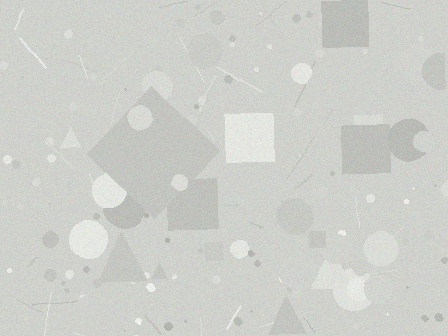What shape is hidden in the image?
A diamond is hidden in the image.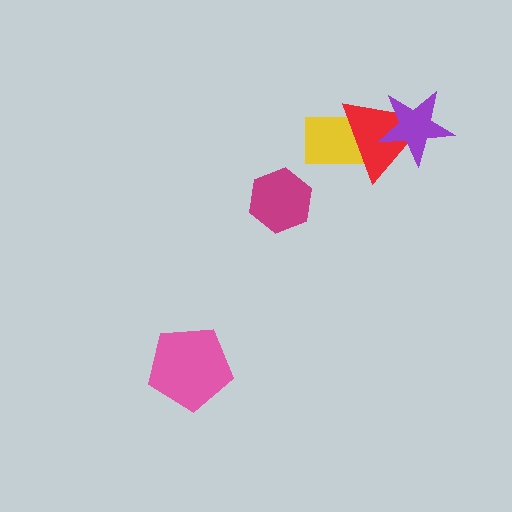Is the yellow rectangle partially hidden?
Yes, it is partially covered by another shape.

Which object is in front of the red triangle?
The purple star is in front of the red triangle.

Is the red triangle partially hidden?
Yes, it is partially covered by another shape.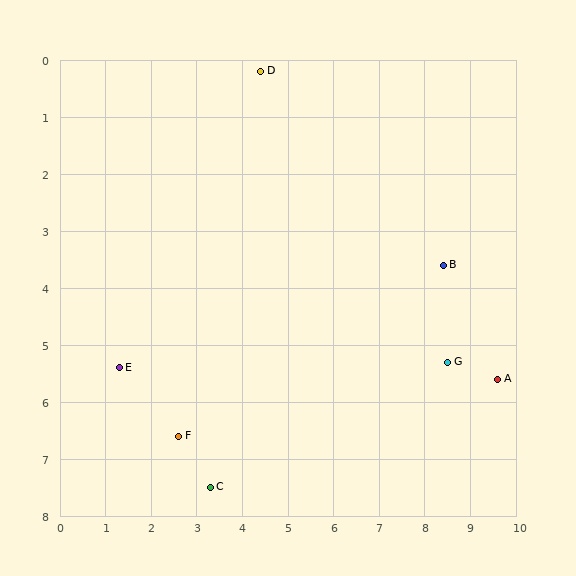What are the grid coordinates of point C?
Point C is at approximately (3.3, 7.5).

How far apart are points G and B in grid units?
Points G and B are about 1.7 grid units apart.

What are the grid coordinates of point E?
Point E is at approximately (1.3, 5.4).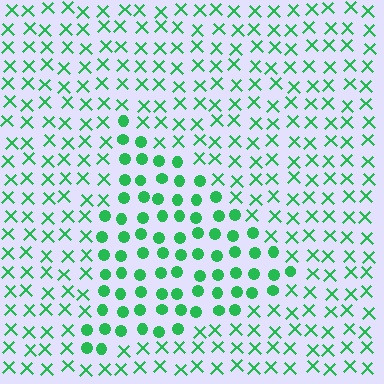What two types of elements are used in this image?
The image uses circles inside the triangle region and X marks outside it.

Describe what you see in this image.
The image is filled with small green elements arranged in a uniform grid. A triangle-shaped region contains circles, while the surrounding area contains X marks. The boundary is defined purely by the change in element shape.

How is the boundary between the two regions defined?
The boundary is defined by a change in element shape: circles inside vs. X marks outside. All elements share the same color and spacing.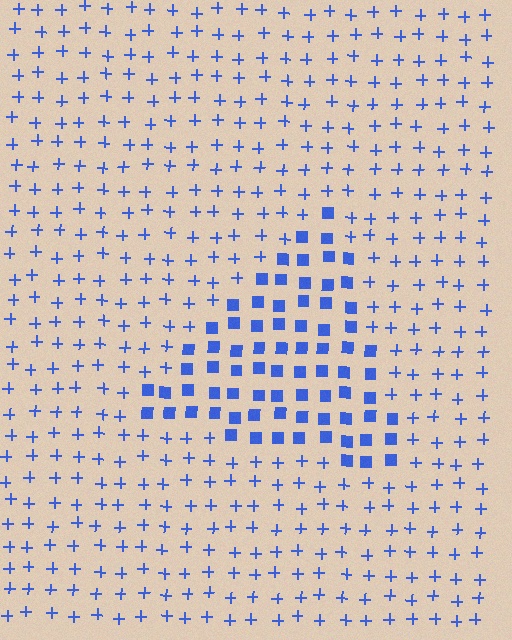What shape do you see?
I see a triangle.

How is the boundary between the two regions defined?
The boundary is defined by a change in element shape: squares inside vs. plus signs outside. All elements share the same color and spacing.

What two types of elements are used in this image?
The image uses squares inside the triangle region and plus signs outside it.